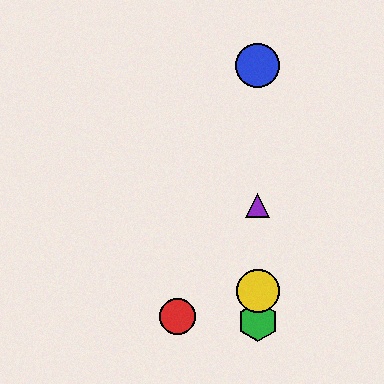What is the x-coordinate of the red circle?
The red circle is at x≈178.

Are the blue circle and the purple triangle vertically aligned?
Yes, both are at x≈258.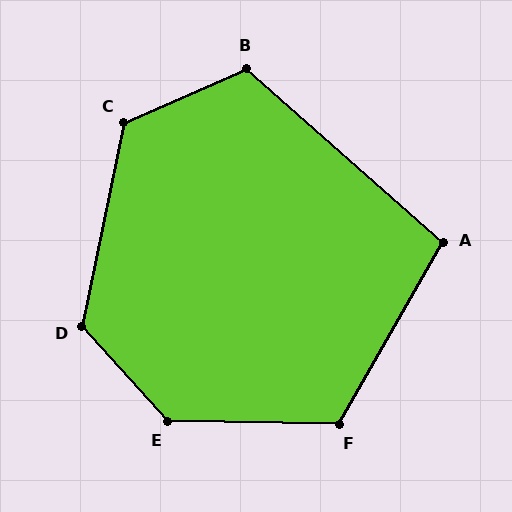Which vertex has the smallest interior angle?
A, at approximately 102 degrees.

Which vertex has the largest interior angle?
E, at approximately 133 degrees.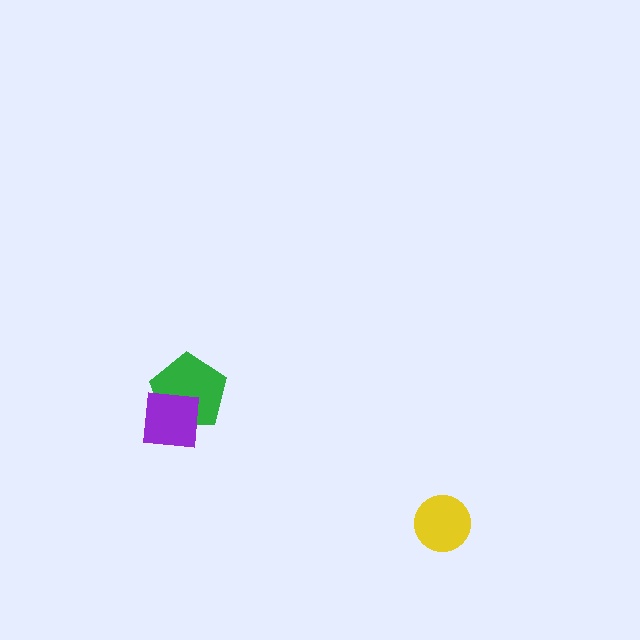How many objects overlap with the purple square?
1 object overlaps with the purple square.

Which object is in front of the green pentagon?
The purple square is in front of the green pentagon.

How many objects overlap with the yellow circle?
0 objects overlap with the yellow circle.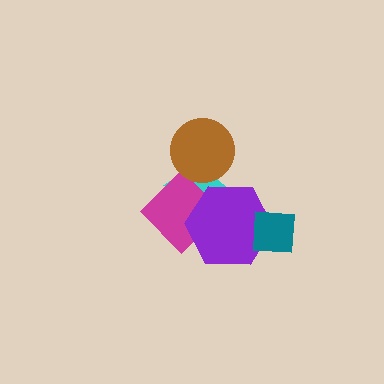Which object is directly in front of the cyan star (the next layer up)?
The magenta diamond is directly in front of the cyan star.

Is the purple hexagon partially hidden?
Yes, it is partially covered by another shape.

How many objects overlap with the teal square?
1 object overlaps with the teal square.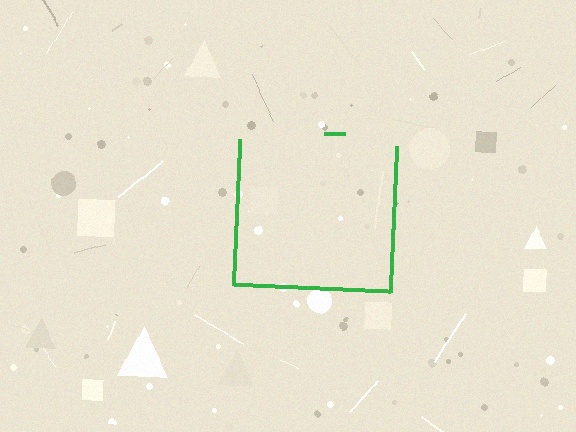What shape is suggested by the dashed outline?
The dashed outline suggests a square.